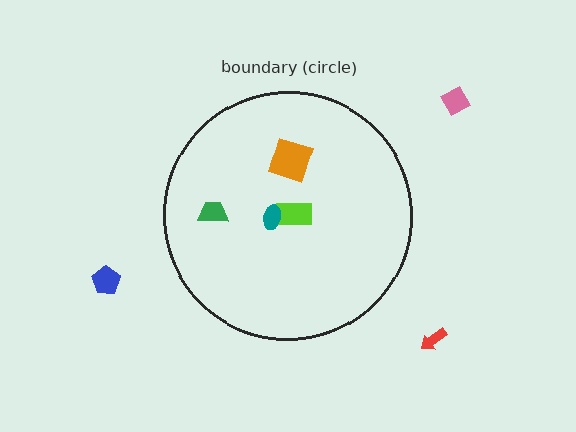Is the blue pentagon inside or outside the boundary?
Outside.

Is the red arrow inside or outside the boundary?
Outside.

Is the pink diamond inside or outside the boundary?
Outside.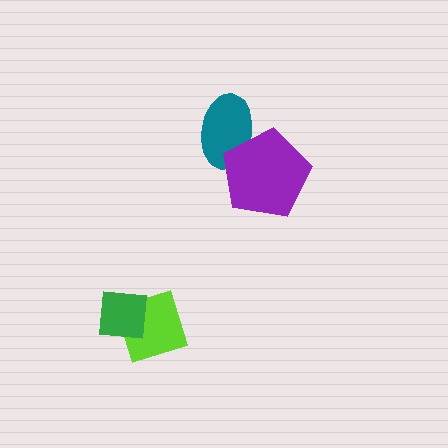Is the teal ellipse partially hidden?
Yes, it is partially covered by another shape.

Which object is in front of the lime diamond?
The green square is in front of the lime diamond.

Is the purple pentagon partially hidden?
No, no other shape covers it.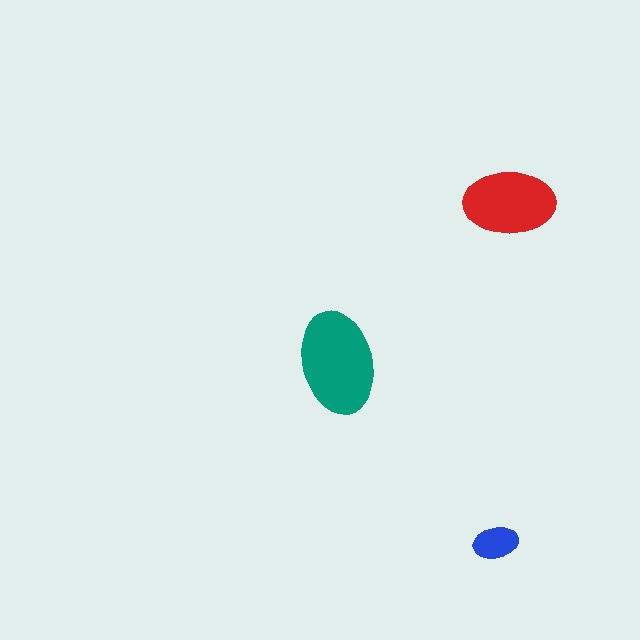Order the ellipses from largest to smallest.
the teal one, the red one, the blue one.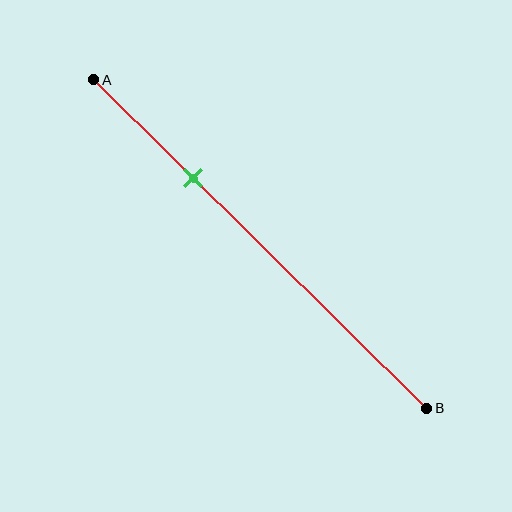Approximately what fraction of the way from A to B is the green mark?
The green mark is approximately 30% of the way from A to B.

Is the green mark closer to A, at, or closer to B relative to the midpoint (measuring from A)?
The green mark is closer to point A than the midpoint of segment AB.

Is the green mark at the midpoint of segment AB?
No, the mark is at about 30% from A, not at the 50% midpoint.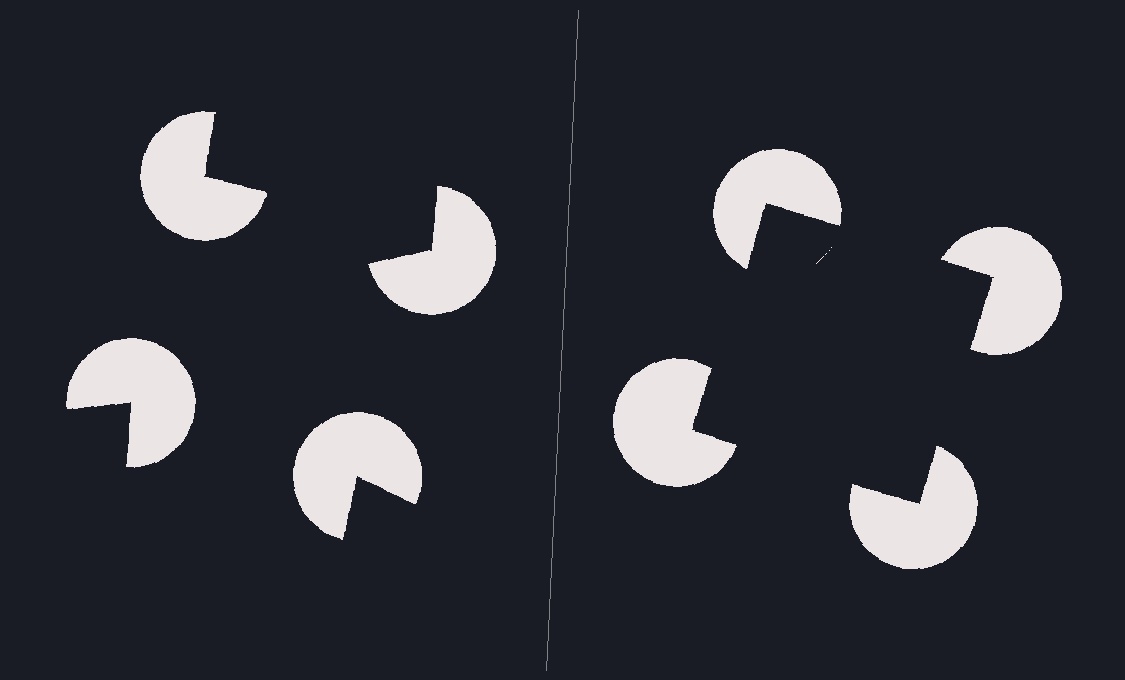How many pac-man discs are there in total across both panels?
8 — 4 on each side.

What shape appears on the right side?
An illusory square.